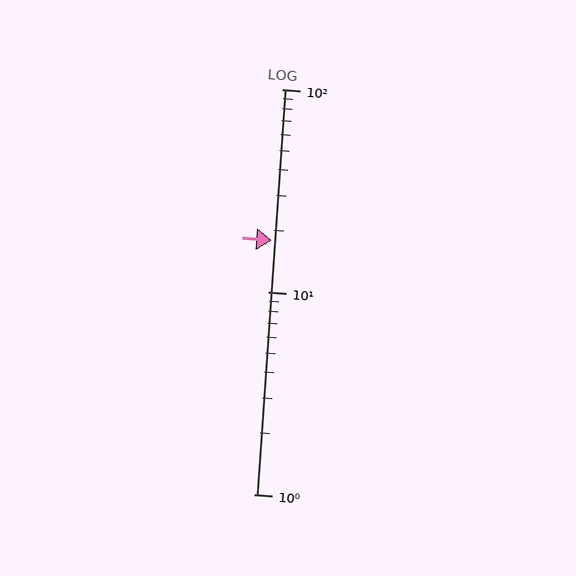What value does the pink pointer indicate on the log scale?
The pointer indicates approximately 18.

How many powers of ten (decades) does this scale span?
The scale spans 2 decades, from 1 to 100.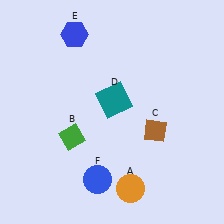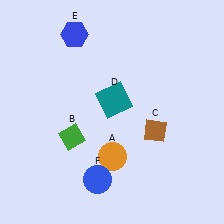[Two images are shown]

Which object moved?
The orange circle (A) moved up.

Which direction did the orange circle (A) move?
The orange circle (A) moved up.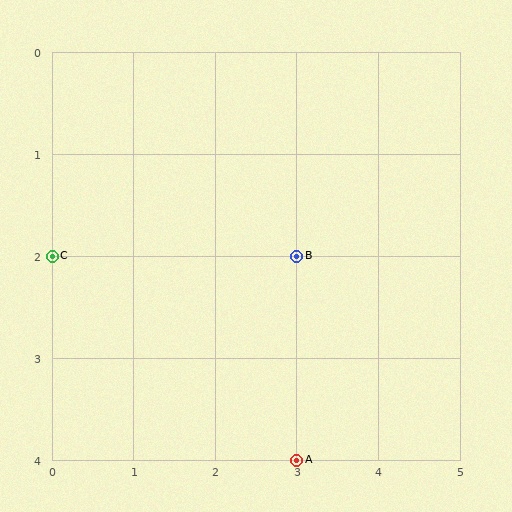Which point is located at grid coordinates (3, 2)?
Point B is at (3, 2).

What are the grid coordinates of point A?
Point A is at grid coordinates (3, 4).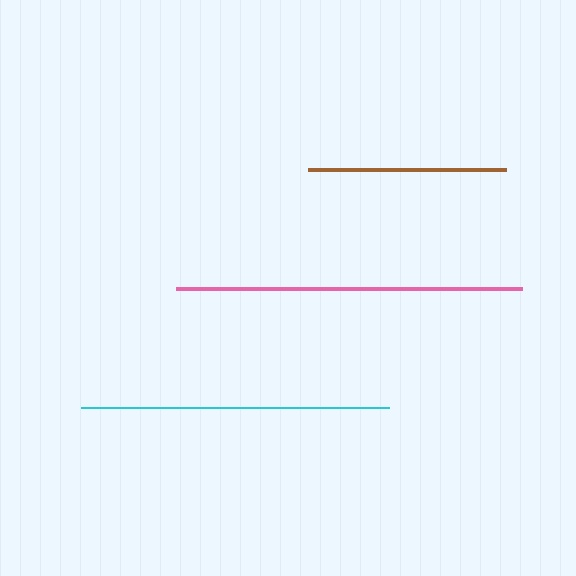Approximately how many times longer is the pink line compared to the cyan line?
The pink line is approximately 1.1 times the length of the cyan line.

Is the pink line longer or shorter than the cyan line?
The pink line is longer than the cyan line.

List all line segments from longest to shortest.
From longest to shortest: pink, cyan, brown.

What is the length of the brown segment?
The brown segment is approximately 199 pixels long.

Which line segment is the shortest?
The brown line is the shortest at approximately 199 pixels.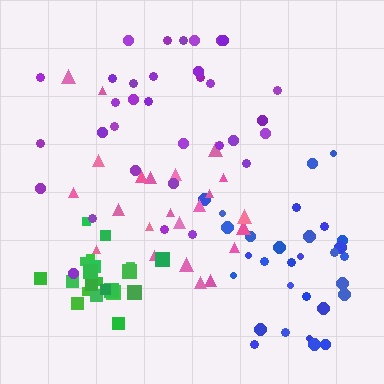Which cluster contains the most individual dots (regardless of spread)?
Purple (33).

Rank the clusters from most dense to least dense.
green, blue, pink, purple.